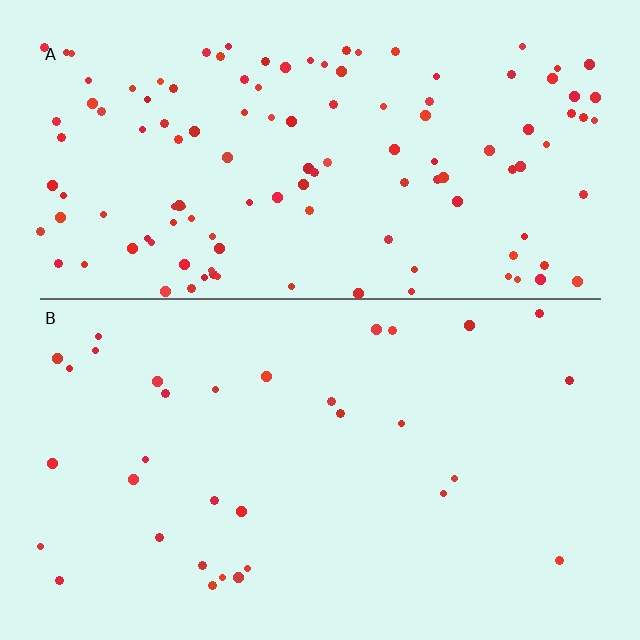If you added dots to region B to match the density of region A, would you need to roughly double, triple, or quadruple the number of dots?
Approximately quadruple.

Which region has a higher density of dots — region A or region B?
A (the top).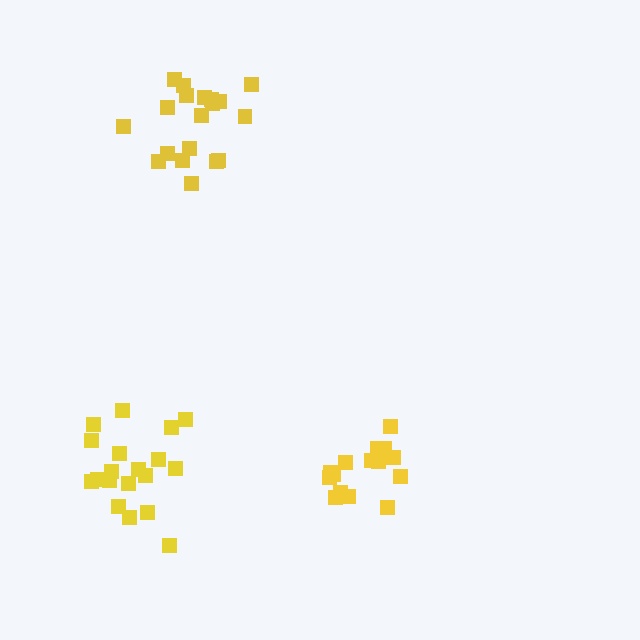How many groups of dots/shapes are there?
There are 3 groups.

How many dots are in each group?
Group 1: 19 dots, Group 2: 15 dots, Group 3: 19 dots (53 total).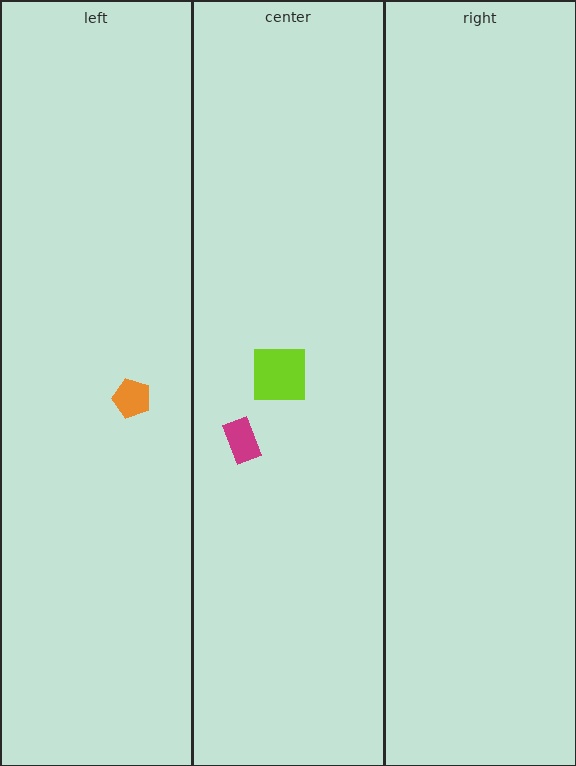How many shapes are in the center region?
2.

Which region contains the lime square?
The center region.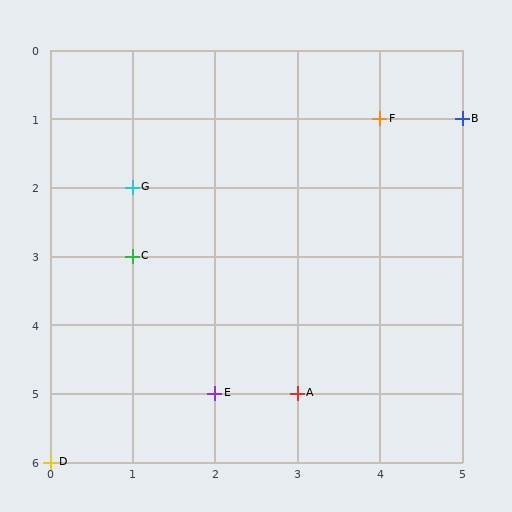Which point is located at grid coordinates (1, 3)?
Point C is at (1, 3).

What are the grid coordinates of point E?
Point E is at grid coordinates (2, 5).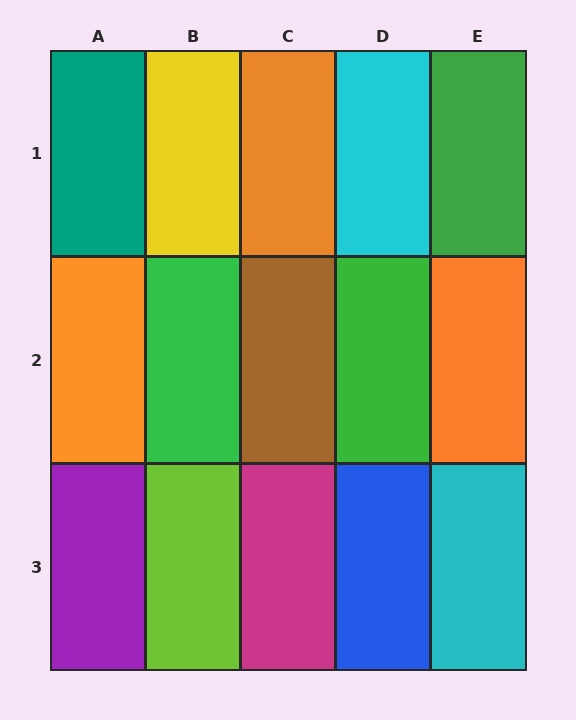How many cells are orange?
3 cells are orange.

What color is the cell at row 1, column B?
Yellow.